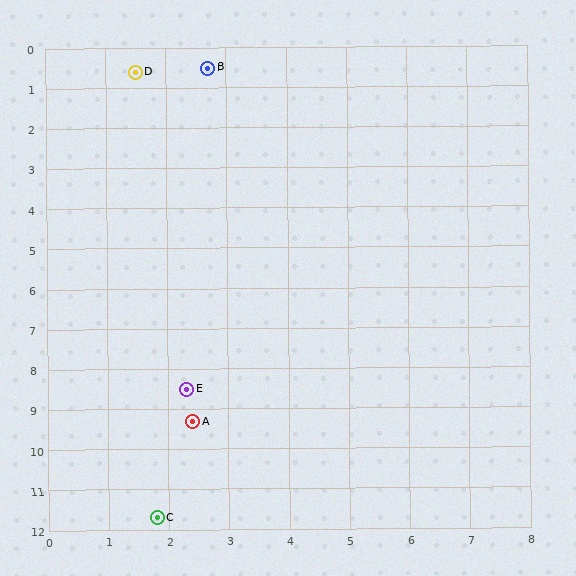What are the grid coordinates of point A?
Point A is at approximately (2.4, 9.3).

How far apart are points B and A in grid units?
Points B and A are about 8.8 grid units apart.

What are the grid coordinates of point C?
Point C is at approximately (1.8, 11.7).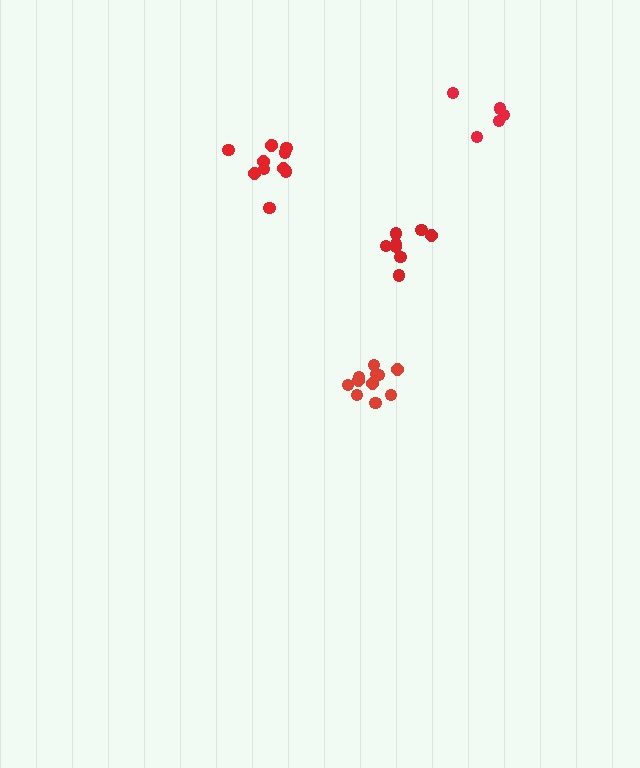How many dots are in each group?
Group 1: 8 dots, Group 2: 5 dots, Group 3: 11 dots, Group 4: 11 dots (35 total).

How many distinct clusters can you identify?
There are 4 distinct clusters.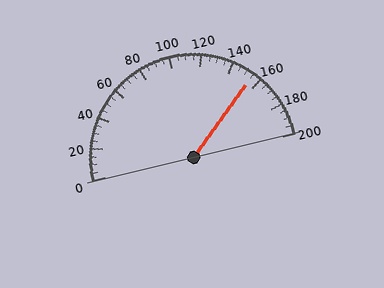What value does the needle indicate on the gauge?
The needle indicates approximately 155.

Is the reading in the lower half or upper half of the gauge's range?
The reading is in the upper half of the range (0 to 200).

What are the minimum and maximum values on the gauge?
The gauge ranges from 0 to 200.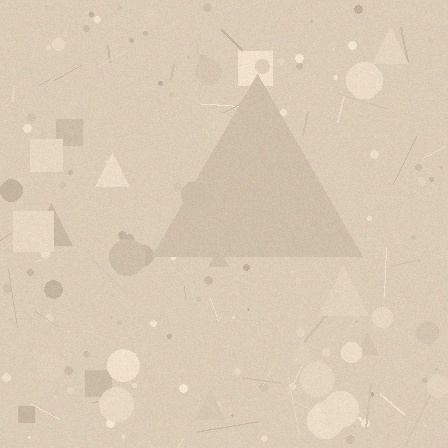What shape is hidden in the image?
A triangle is hidden in the image.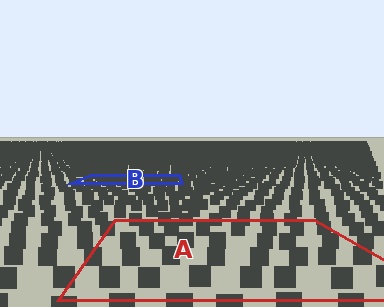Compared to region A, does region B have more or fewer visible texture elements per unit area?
Region B has more texture elements per unit area — they are packed more densely because it is farther away.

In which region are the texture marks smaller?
The texture marks are smaller in region B, because it is farther away.